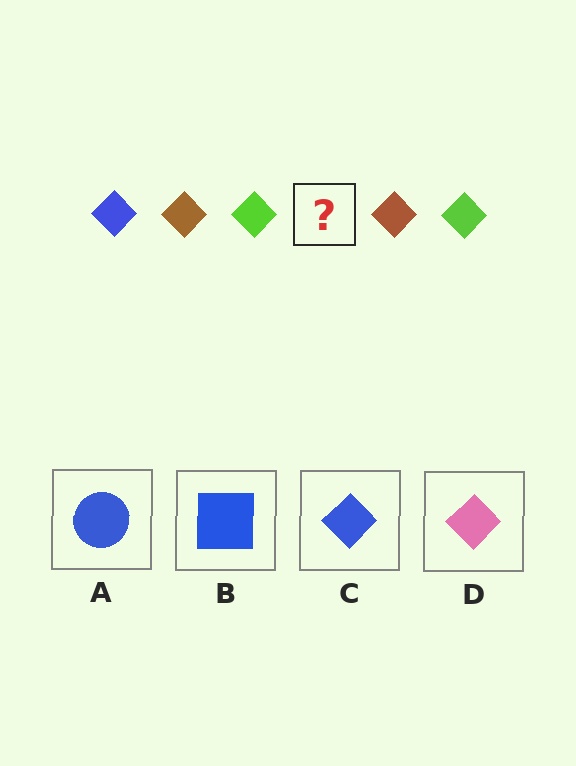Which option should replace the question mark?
Option C.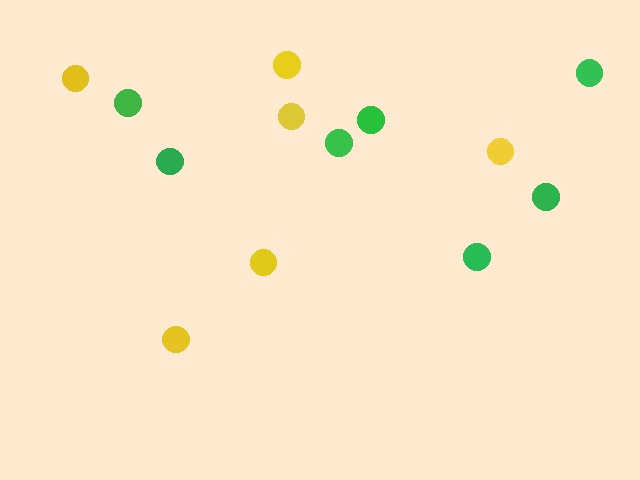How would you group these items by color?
There are 2 groups: one group of green circles (7) and one group of yellow circles (6).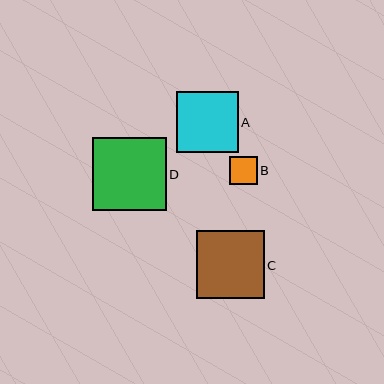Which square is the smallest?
Square B is the smallest with a size of approximately 28 pixels.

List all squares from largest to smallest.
From largest to smallest: D, C, A, B.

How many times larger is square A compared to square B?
Square A is approximately 2.2 times the size of square B.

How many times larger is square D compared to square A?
Square D is approximately 1.2 times the size of square A.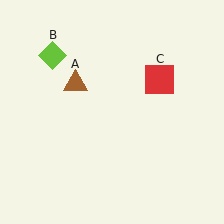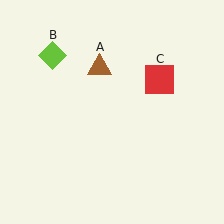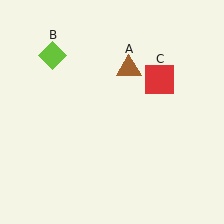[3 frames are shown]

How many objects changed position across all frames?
1 object changed position: brown triangle (object A).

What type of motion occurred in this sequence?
The brown triangle (object A) rotated clockwise around the center of the scene.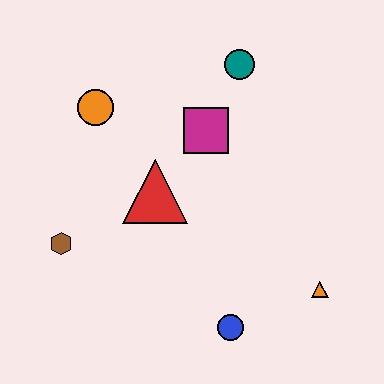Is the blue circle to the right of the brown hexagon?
Yes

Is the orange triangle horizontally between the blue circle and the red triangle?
No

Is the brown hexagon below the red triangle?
Yes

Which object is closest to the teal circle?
The magenta square is closest to the teal circle.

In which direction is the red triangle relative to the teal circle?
The red triangle is below the teal circle.